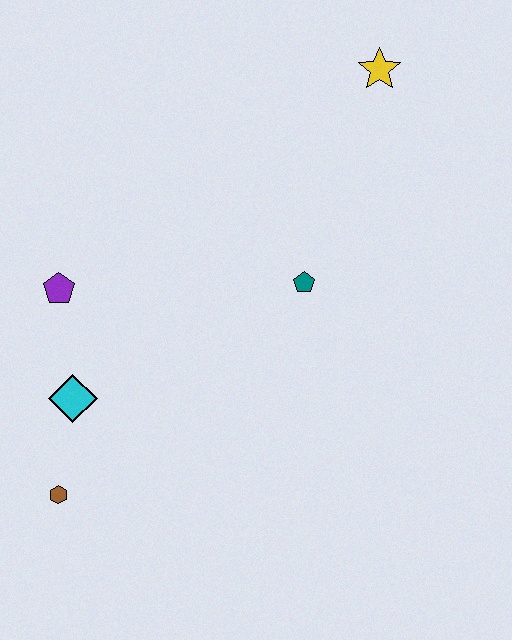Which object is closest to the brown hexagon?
The cyan diamond is closest to the brown hexagon.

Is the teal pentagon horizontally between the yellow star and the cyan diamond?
Yes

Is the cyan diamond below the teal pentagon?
Yes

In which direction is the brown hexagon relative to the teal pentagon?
The brown hexagon is to the left of the teal pentagon.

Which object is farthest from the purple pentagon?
The yellow star is farthest from the purple pentagon.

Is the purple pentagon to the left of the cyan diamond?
Yes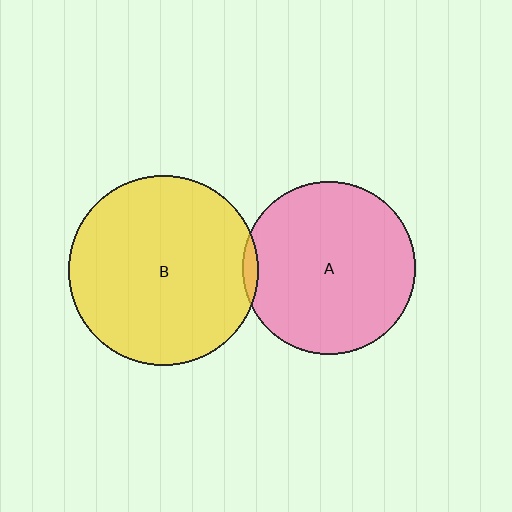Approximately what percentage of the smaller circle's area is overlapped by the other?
Approximately 5%.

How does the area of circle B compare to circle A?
Approximately 1.2 times.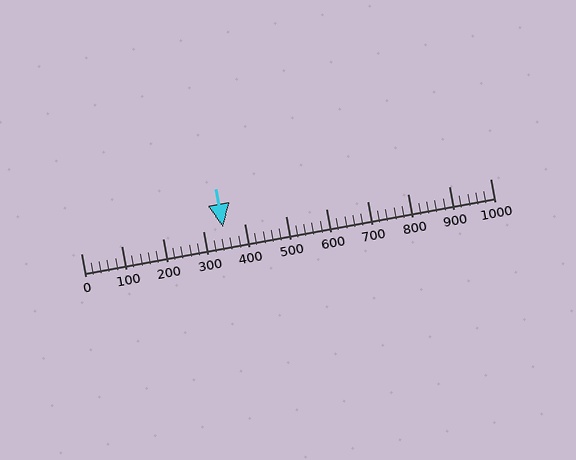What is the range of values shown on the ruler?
The ruler shows values from 0 to 1000.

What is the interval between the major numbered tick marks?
The major tick marks are spaced 100 units apart.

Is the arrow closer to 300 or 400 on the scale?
The arrow is closer to 300.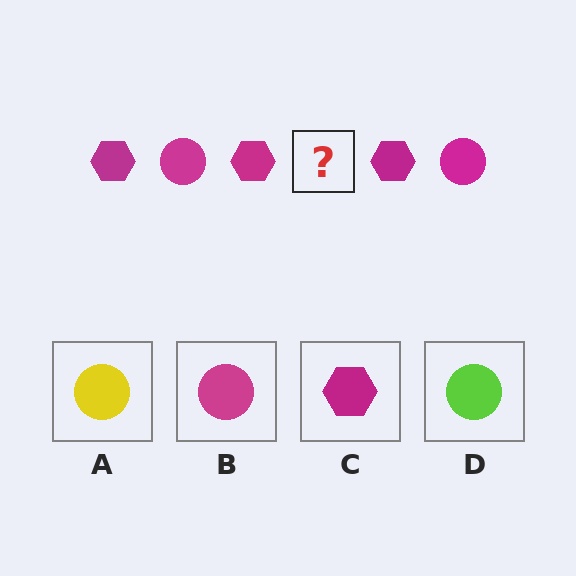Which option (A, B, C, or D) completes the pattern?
B.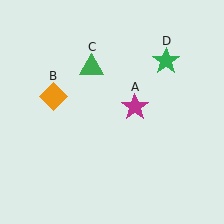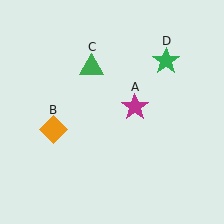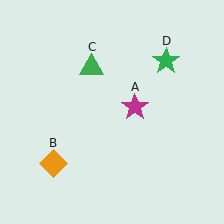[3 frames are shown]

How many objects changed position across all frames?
1 object changed position: orange diamond (object B).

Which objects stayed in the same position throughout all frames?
Magenta star (object A) and green triangle (object C) and green star (object D) remained stationary.